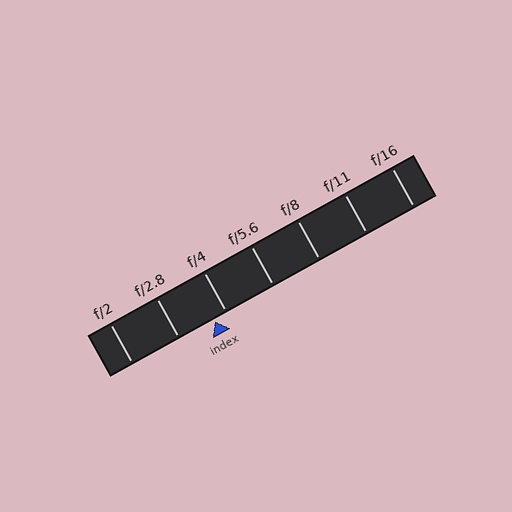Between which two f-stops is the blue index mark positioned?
The index mark is between f/2.8 and f/4.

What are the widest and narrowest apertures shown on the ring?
The widest aperture shown is f/2 and the narrowest is f/16.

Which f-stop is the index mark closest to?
The index mark is closest to f/4.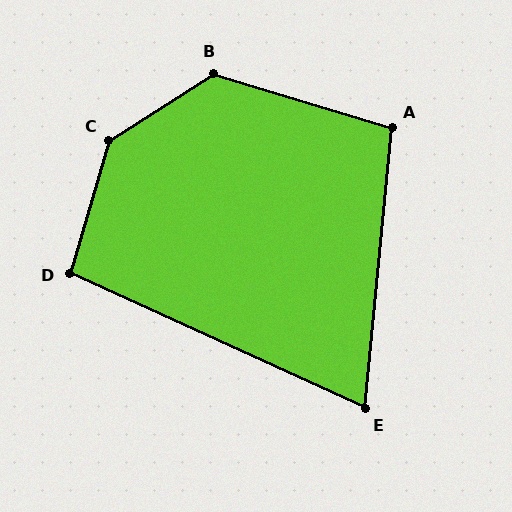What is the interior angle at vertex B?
Approximately 131 degrees (obtuse).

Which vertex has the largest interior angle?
C, at approximately 139 degrees.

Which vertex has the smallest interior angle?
E, at approximately 71 degrees.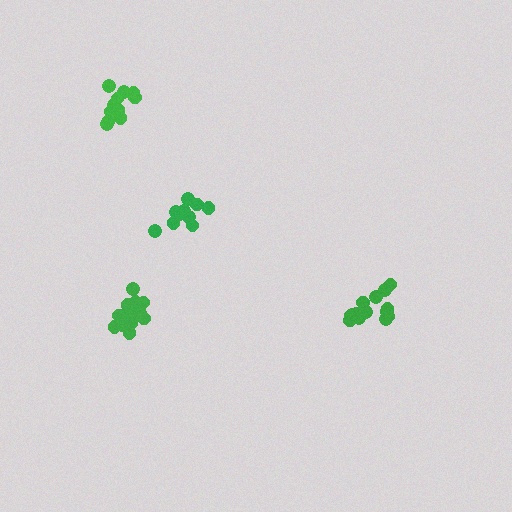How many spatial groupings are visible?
There are 4 spatial groupings.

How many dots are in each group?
Group 1: 14 dots, Group 2: 10 dots, Group 3: 14 dots, Group 4: 11 dots (49 total).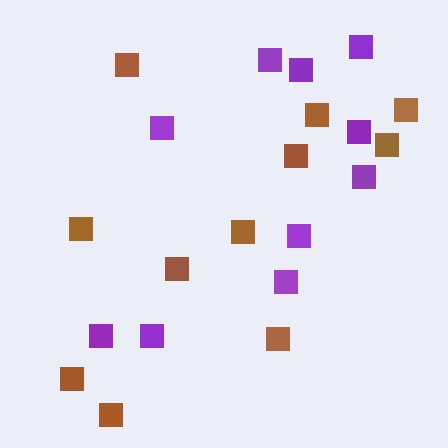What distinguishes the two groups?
There are 2 groups: one group of purple squares (10) and one group of brown squares (11).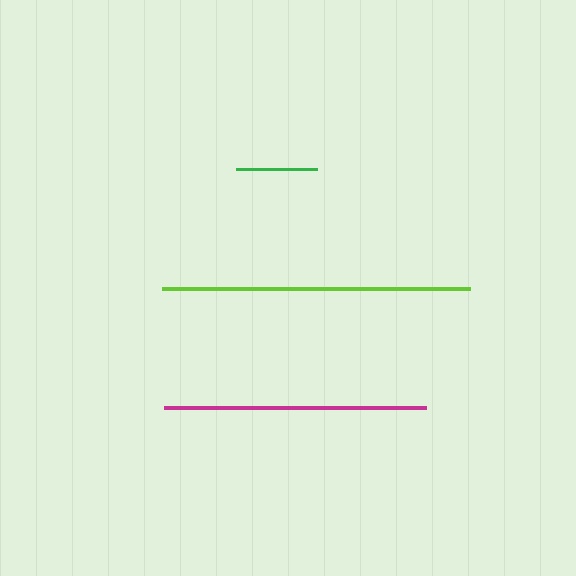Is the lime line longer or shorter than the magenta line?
The lime line is longer than the magenta line.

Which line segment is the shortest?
The green line is the shortest at approximately 81 pixels.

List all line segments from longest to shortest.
From longest to shortest: lime, magenta, green.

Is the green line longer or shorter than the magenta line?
The magenta line is longer than the green line.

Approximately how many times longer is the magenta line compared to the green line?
The magenta line is approximately 3.3 times the length of the green line.